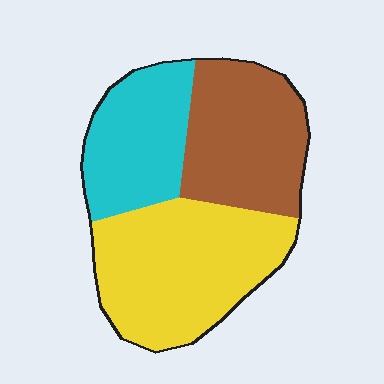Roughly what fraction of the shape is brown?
Brown covers roughly 30% of the shape.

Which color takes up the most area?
Yellow, at roughly 40%.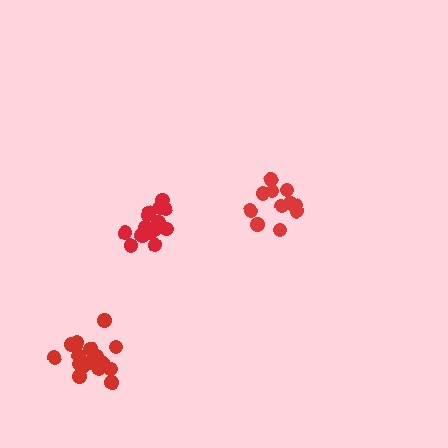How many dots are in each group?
Group 1: 11 dots, Group 2: 17 dots, Group 3: 14 dots (42 total).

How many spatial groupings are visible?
There are 3 spatial groupings.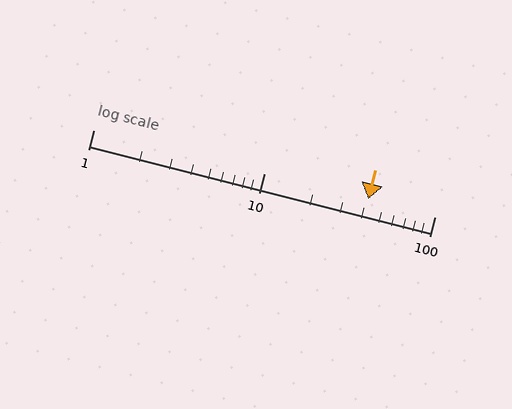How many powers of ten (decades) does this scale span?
The scale spans 2 decades, from 1 to 100.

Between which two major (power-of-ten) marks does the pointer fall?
The pointer is between 10 and 100.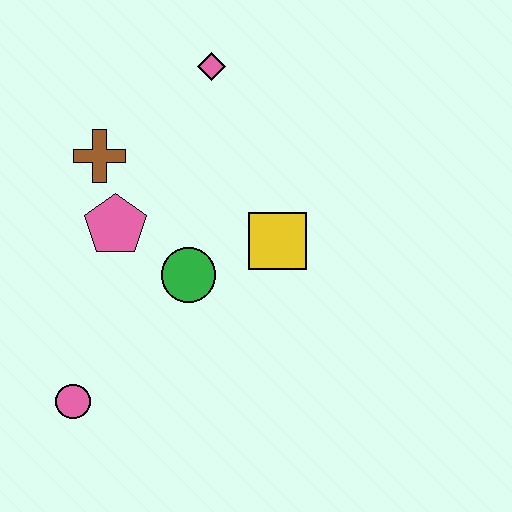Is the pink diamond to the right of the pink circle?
Yes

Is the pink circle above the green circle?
No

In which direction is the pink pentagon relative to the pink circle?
The pink pentagon is above the pink circle.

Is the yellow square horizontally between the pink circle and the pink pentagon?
No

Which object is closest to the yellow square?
The green circle is closest to the yellow square.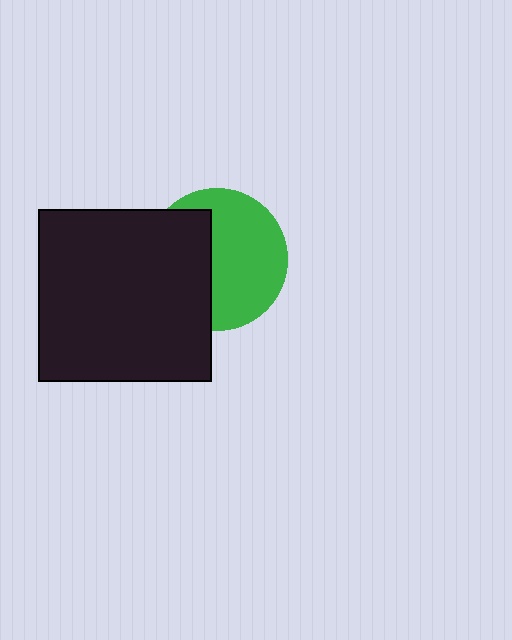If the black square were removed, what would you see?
You would see the complete green circle.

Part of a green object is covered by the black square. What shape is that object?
It is a circle.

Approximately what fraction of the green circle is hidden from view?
Roughly 41% of the green circle is hidden behind the black square.